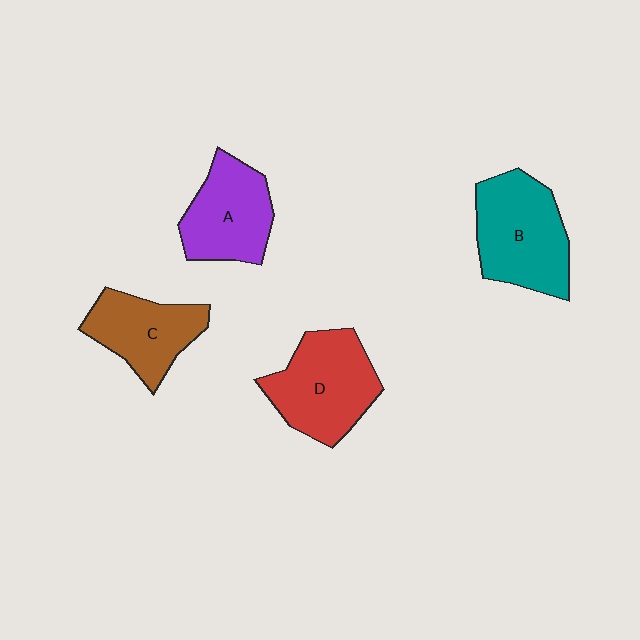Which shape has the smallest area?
Shape C (brown).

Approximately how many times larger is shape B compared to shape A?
Approximately 1.2 times.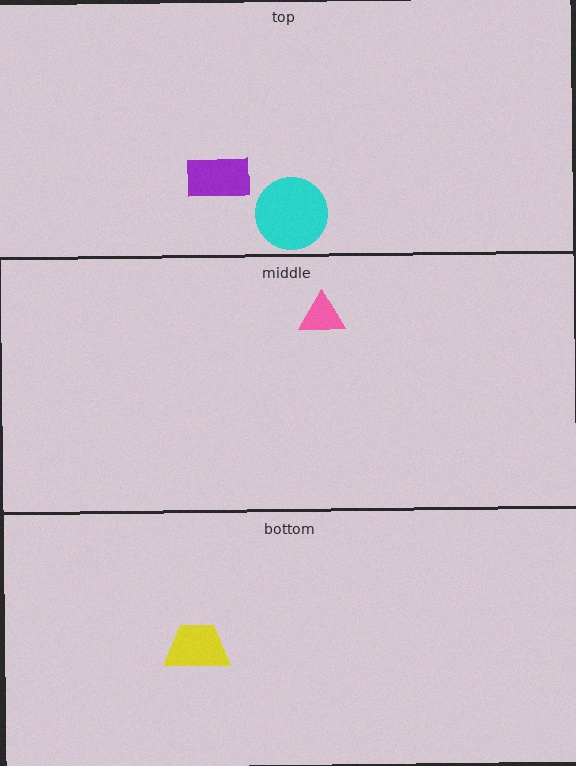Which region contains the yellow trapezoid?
The bottom region.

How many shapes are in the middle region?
1.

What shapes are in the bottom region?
The yellow trapezoid.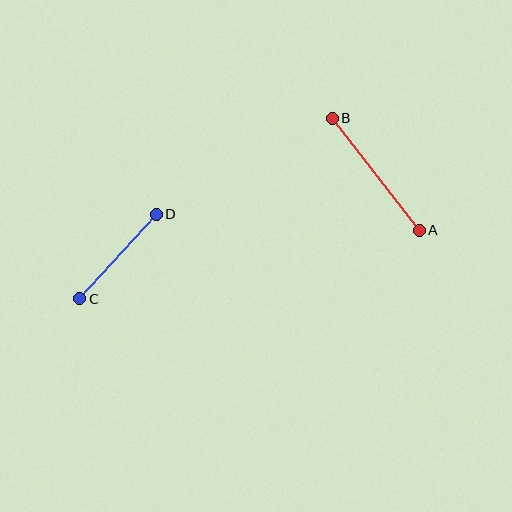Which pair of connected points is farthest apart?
Points A and B are farthest apart.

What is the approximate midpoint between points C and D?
The midpoint is at approximately (118, 257) pixels.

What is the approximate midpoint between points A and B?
The midpoint is at approximately (376, 174) pixels.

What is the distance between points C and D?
The distance is approximately 114 pixels.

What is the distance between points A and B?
The distance is approximately 142 pixels.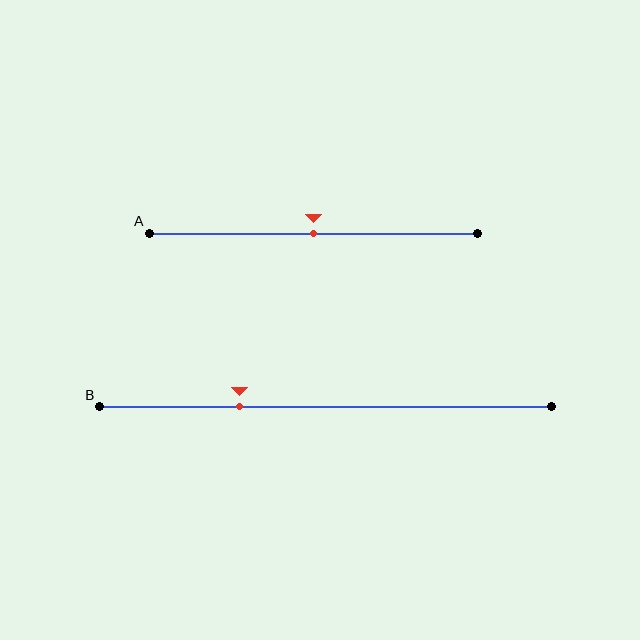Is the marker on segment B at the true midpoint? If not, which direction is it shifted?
No, the marker on segment B is shifted to the left by about 19% of the segment length.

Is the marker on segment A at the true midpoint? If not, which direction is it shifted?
Yes, the marker on segment A is at the true midpoint.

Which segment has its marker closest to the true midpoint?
Segment A has its marker closest to the true midpoint.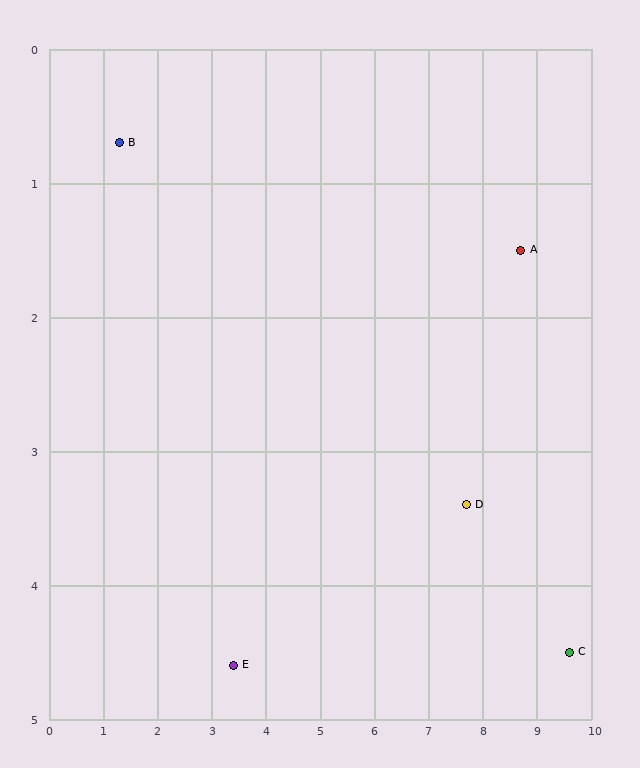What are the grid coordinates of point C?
Point C is at approximately (9.6, 4.5).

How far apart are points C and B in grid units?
Points C and B are about 9.1 grid units apart.